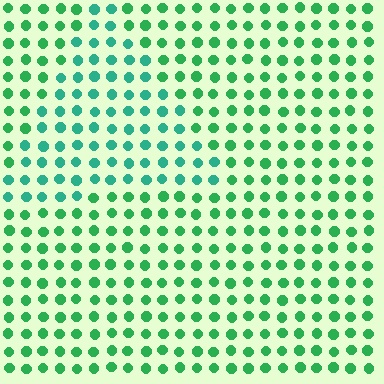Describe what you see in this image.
The image is filled with small green elements in a uniform arrangement. A triangle-shaped region is visible where the elements are tinted to a slightly different hue, forming a subtle color boundary.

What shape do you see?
I see a triangle.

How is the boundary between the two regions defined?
The boundary is defined purely by a slight shift in hue (about 26 degrees). Spacing, size, and orientation are identical on both sides.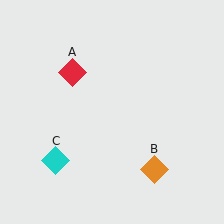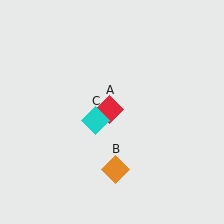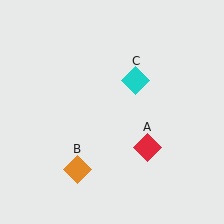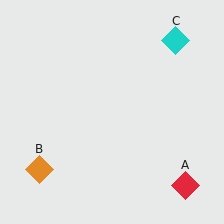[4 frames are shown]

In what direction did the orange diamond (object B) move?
The orange diamond (object B) moved left.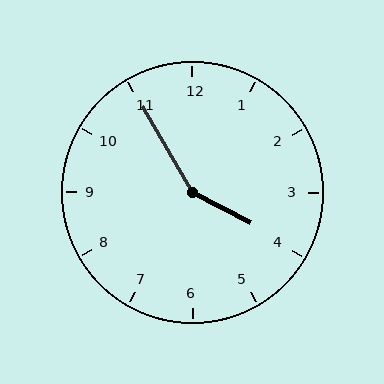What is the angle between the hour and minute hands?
Approximately 148 degrees.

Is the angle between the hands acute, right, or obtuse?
It is obtuse.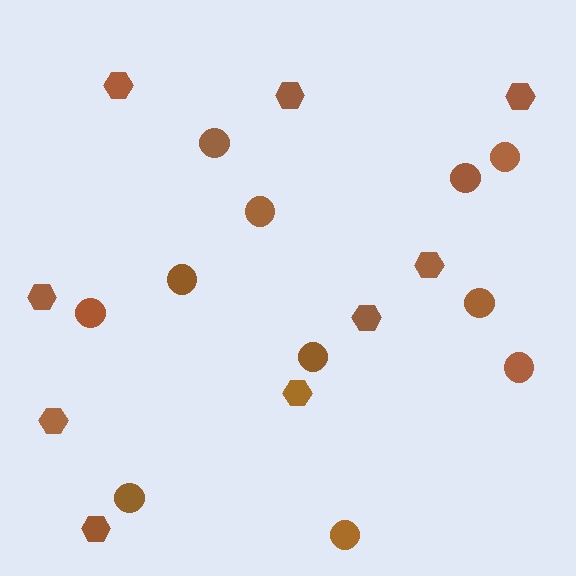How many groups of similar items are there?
There are 2 groups: one group of hexagons (9) and one group of circles (11).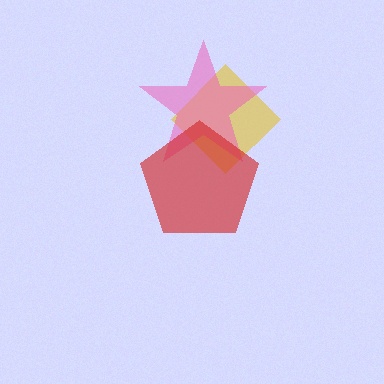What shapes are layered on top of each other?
The layered shapes are: a yellow diamond, a pink star, a red pentagon.